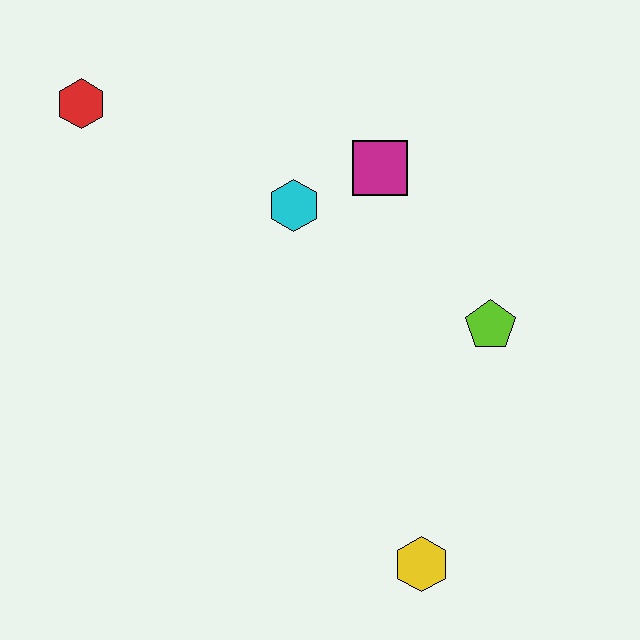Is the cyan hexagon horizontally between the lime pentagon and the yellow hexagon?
No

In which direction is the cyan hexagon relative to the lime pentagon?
The cyan hexagon is to the left of the lime pentagon.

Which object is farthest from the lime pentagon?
The red hexagon is farthest from the lime pentagon.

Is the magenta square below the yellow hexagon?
No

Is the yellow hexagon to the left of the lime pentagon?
Yes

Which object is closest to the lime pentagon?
The magenta square is closest to the lime pentagon.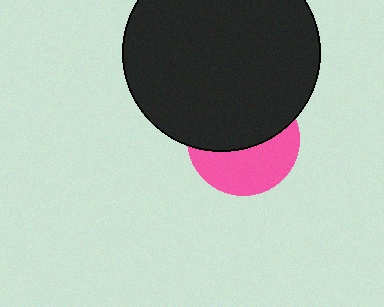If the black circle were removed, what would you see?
You would see the complete pink circle.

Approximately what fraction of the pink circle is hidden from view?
Roughly 55% of the pink circle is hidden behind the black circle.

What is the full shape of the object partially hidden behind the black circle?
The partially hidden object is a pink circle.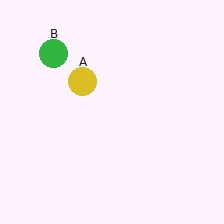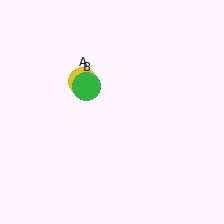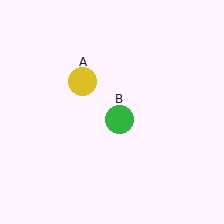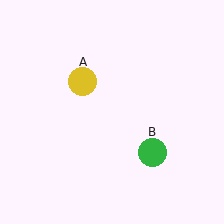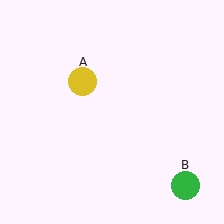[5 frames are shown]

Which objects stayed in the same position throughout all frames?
Yellow circle (object A) remained stationary.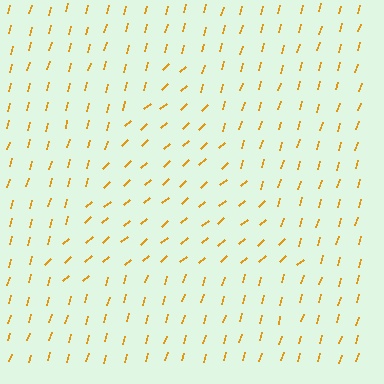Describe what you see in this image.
The image is filled with small orange line segments. A triangle region in the image has lines oriented differently from the surrounding lines, creating a visible texture boundary.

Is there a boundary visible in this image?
Yes, there is a texture boundary formed by a change in line orientation.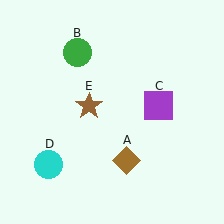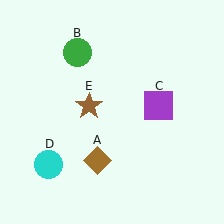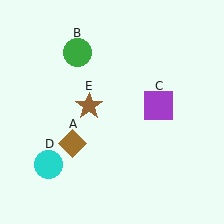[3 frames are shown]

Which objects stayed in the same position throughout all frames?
Green circle (object B) and purple square (object C) and cyan circle (object D) and brown star (object E) remained stationary.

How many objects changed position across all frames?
1 object changed position: brown diamond (object A).